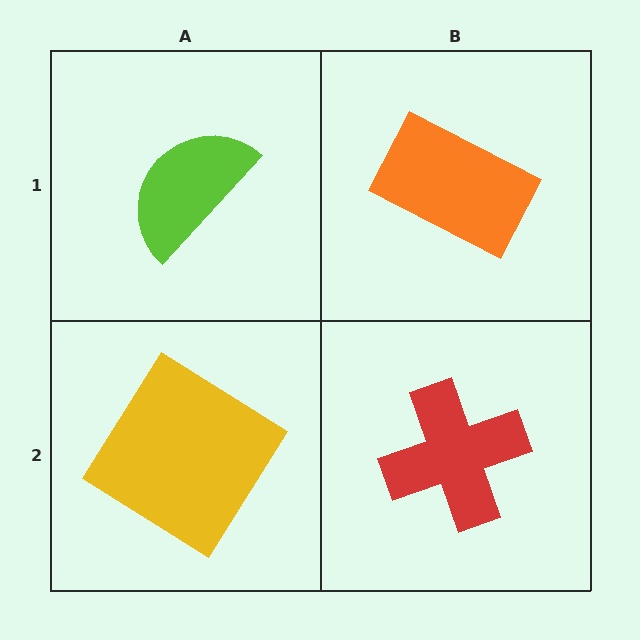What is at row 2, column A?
A yellow diamond.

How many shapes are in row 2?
2 shapes.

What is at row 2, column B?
A red cross.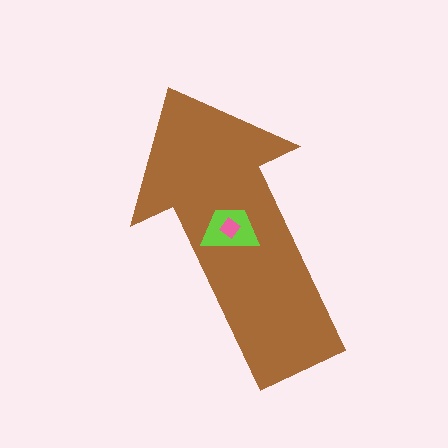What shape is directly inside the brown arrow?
The lime trapezoid.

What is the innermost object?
The pink diamond.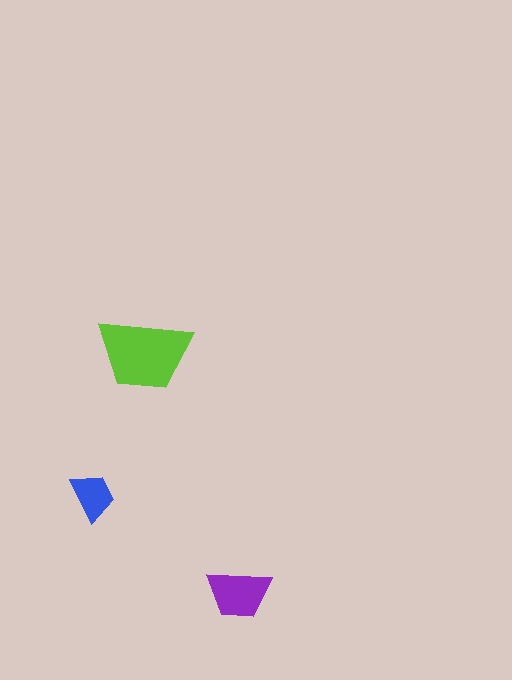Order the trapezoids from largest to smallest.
the lime one, the purple one, the blue one.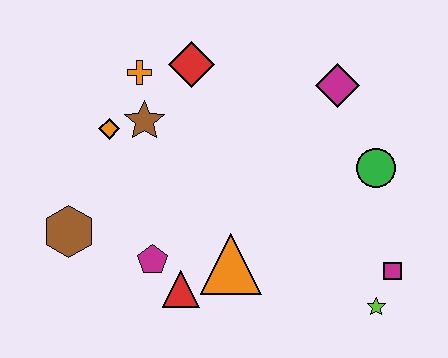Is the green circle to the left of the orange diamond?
No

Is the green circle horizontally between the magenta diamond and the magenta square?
Yes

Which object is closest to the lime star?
The magenta square is closest to the lime star.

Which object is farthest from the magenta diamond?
The brown hexagon is farthest from the magenta diamond.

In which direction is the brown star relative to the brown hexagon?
The brown star is above the brown hexagon.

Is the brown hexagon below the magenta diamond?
Yes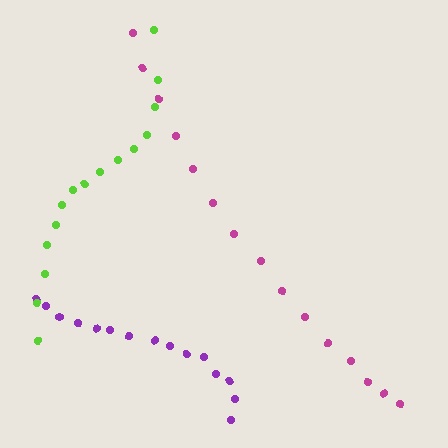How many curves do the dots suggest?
There are 3 distinct paths.